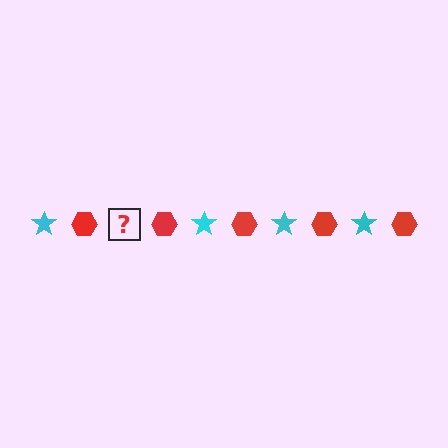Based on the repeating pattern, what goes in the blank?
The blank should be a cyan star.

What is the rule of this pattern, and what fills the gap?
The rule is that the pattern alternates between cyan star and red hexagon. The gap should be filled with a cyan star.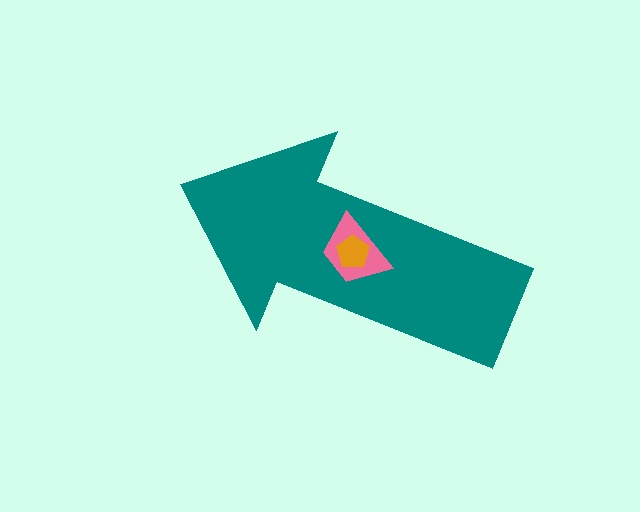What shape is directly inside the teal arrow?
The pink trapezoid.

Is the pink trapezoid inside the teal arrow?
Yes.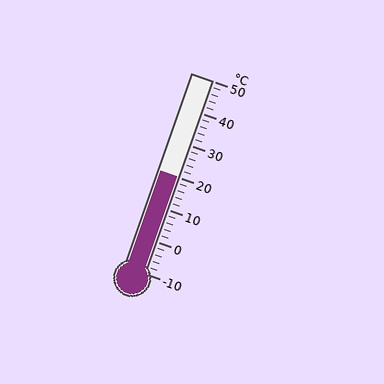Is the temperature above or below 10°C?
The temperature is above 10°C.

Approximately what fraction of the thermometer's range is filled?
The thermometer is filled to approximately 50% of its range.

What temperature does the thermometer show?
The thermometer shows approximately 20°C.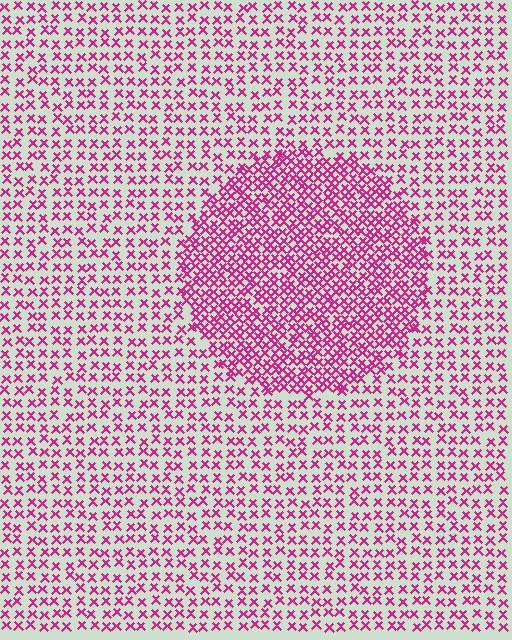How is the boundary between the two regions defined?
The boundary is defined by a change in element density (approximately 2.0x ratio). All elements are the same color, size, and shape.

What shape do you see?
I see a circle.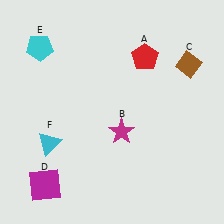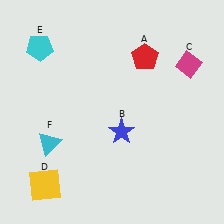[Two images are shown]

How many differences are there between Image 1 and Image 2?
There are 3 differences between the two images.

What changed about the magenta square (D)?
In Image 1, D is magenta. In Image 2, it changed to yellow.